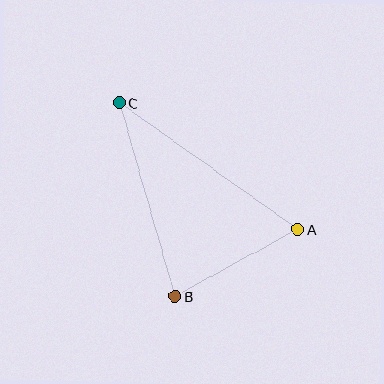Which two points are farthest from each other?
Points A and C are farthest from each other.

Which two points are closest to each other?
Points A and B are closest to each other.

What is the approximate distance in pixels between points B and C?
The distance between B and C is approximately 201 pixels.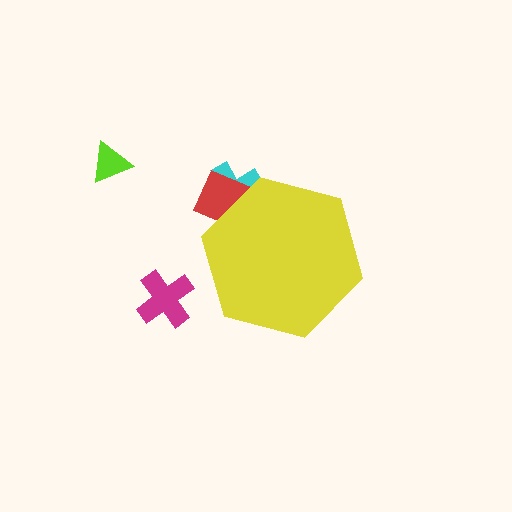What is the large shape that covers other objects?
A yellow hexagon.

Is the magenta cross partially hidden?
No, the magenta cross is fully visible.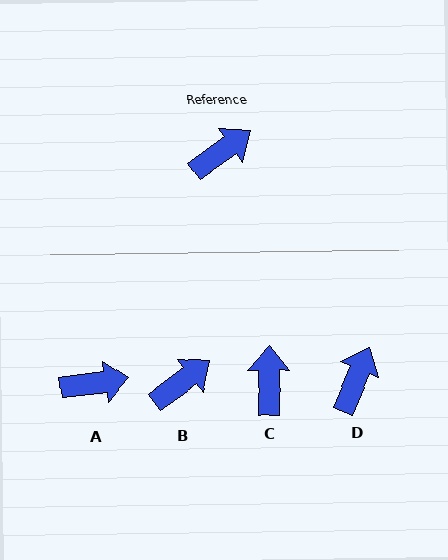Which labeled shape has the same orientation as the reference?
B.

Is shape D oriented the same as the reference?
No, it is off by about 31 degrees.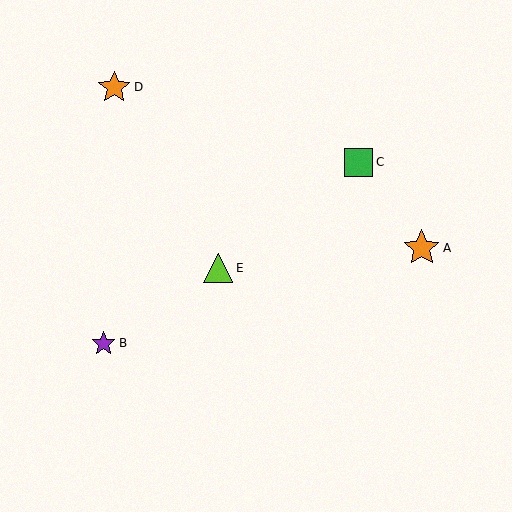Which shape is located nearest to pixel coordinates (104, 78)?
The orange star (labeled D) at (114, 87) is nearest to that location.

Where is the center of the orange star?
The center of the orange star is at (114, 87).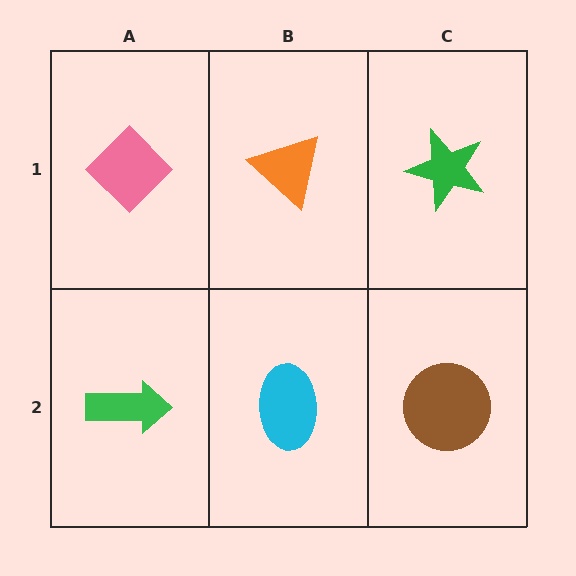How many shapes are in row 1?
3 shapes.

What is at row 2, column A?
A green arrow.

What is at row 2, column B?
A cyan ellipse.